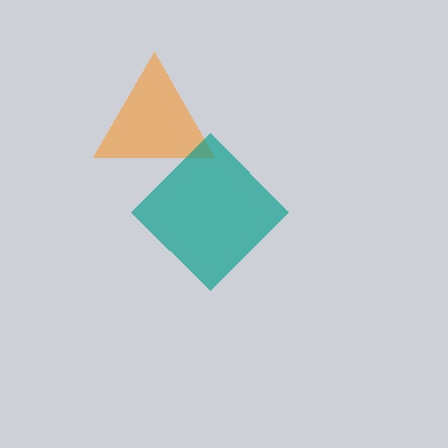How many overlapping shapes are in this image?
There are 2 overlapping shapes in the image.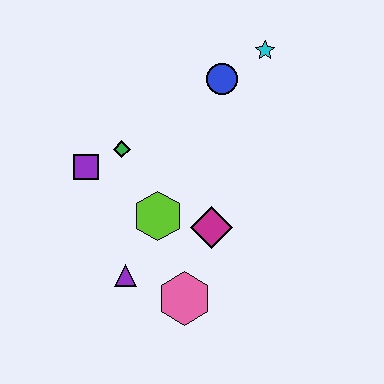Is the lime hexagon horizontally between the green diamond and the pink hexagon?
Yes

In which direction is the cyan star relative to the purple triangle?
The cyan star is above the purple triangle.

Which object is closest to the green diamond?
The purple square is closest to the green diamond.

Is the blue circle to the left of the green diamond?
No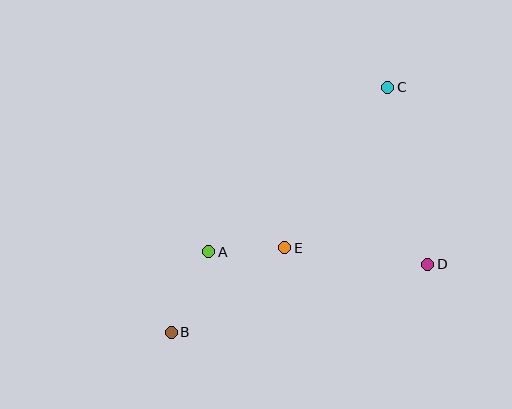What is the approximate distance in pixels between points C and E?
The distance between C and E is approximately 191 pixels.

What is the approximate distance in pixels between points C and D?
The distance between C and D is approximately 182 pixels.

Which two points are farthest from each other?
Points B and C are farthest from each other.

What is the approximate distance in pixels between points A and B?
The distance between A and B is approximately 89 pixels.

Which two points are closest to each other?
Points A and E are closest to each other.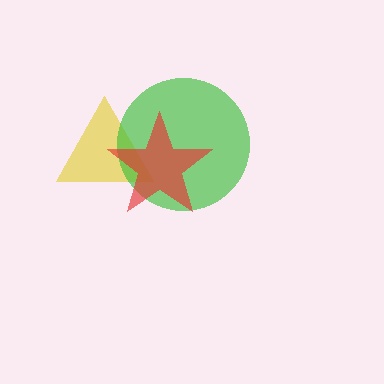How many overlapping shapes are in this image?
There are 3 overlapping shapes in the image.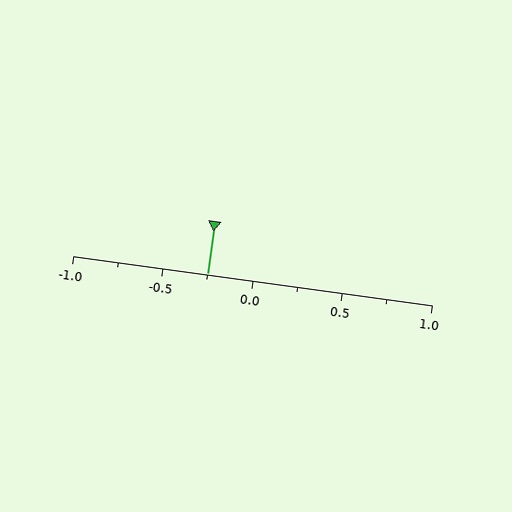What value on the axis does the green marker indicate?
The marker indicates approximately -0.25.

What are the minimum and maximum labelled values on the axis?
The axis runs from -1.0 to 1.0.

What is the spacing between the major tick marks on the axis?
The major ticks are spaced 0.5 apart.